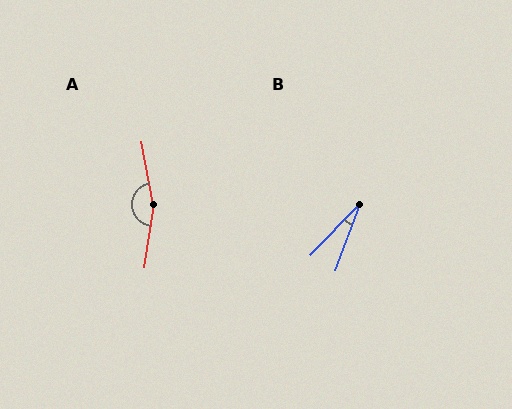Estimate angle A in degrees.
Approximately 161 degrees.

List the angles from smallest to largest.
B (23°), A (161°).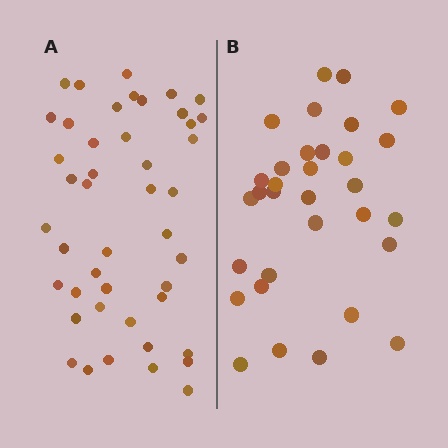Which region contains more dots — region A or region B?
Region A (the left region) has more dots.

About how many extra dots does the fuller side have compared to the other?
Region A has approximately 15 more dots than region B.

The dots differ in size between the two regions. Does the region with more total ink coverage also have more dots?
No. Region B has more total ink coverage because its dots are larger, but region A actually contains more individual dots. Total area can be misleading — the number of items is what matters here.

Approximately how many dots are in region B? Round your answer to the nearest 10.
About 30 dots. (The exact count is 32, which rounds to 30.)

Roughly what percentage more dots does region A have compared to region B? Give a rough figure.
About 40% more.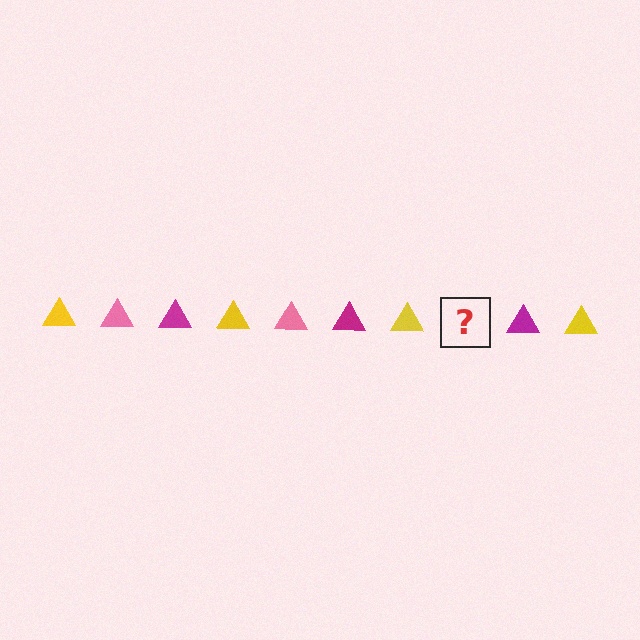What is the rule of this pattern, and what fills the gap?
The rule is that the pattern cycles through yellow, pink, magenta triangles. The gap should be filled with a pink triangle.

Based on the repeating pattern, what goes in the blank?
The blank should be a pink triangle.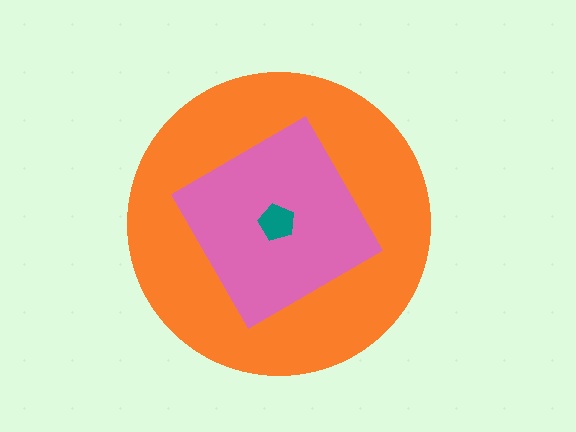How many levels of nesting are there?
3.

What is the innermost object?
The teal pentagon.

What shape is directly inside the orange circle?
The pink diamond.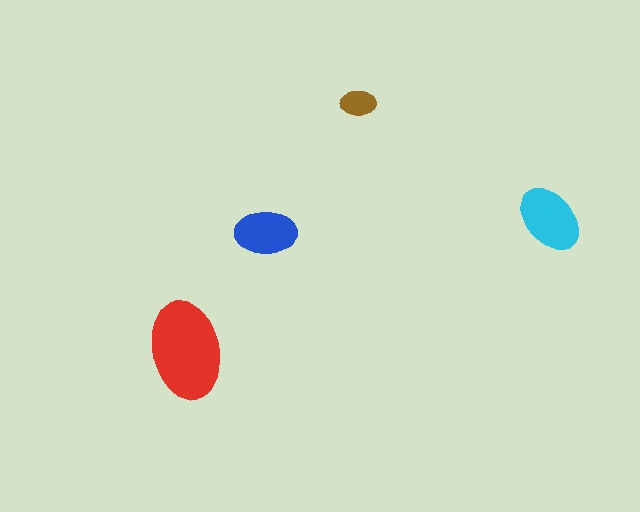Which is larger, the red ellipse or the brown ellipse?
The red one.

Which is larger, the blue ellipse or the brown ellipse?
The blue one.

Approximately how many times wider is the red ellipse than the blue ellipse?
About 1.5 times wider.